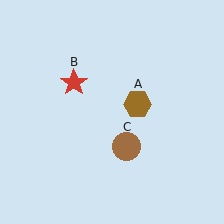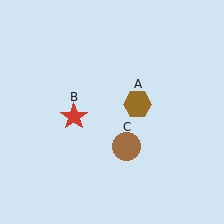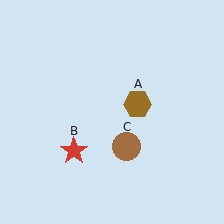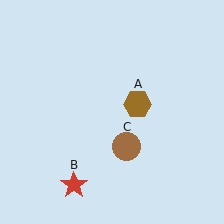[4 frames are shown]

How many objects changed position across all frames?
1 object changed position: red star (object B).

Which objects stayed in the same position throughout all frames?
Brown hexagon (object A) and brown circle (object C) remained stationary.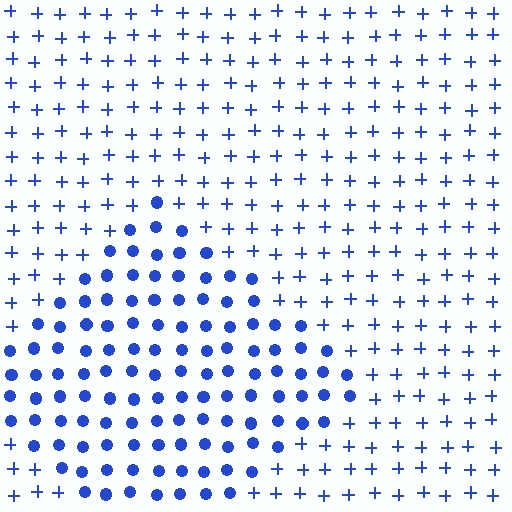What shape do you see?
I see a diamond.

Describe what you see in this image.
The image is filled with small blue elements arranged in a uniform grid. A diamond-shaped region contains circles, while the surrounding area contains plus signs. The boundary is defined purely by the change in element shape.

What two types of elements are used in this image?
The image uses circles inside the diamond region and plus signs outside it.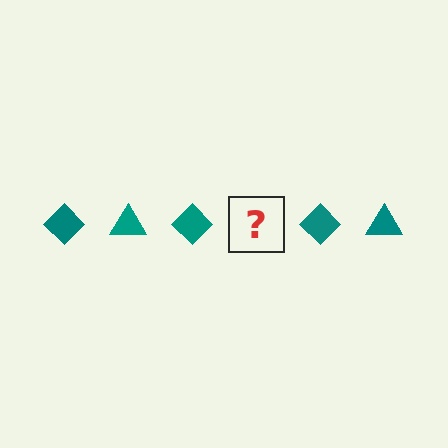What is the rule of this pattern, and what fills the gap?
The rule is that the pattern cycles through diamond, triangle shapes in teal. The gap should be filled with a teal triangle.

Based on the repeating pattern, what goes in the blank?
The blank should be a teal triangle.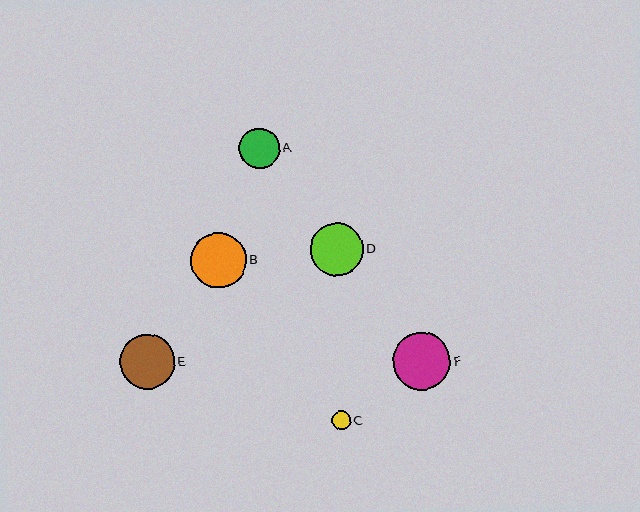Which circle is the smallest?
Circle C is the smallest with a size of approximately 19 pixels.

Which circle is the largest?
Circle F is the largest with a size of approximately 57 pixels.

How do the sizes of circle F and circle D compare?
Circle F and circle D are approximately the same size.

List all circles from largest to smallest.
From largest to smallest: F, B, E, D, A, C.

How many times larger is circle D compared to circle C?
Circle D is approximately 2.7 times the size of circle C.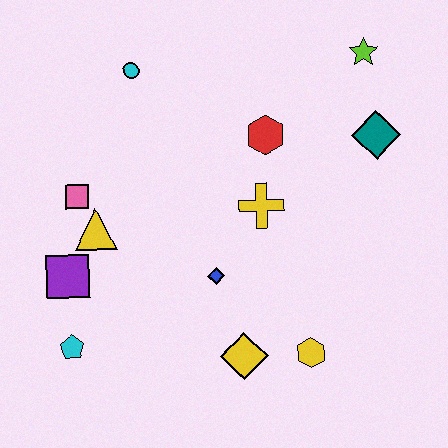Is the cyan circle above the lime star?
No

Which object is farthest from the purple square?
The lime star is farthest from the purple square.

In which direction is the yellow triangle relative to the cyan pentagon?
The yellow triangle is above the cyan pentagon.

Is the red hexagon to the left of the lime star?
Yes